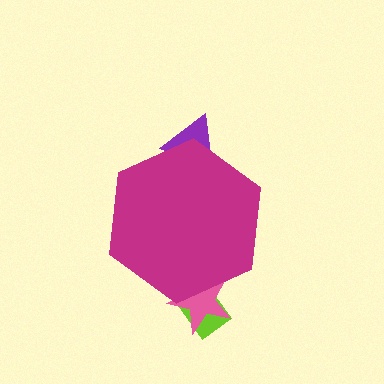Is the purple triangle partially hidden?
Yes, the purple triangle is partially hidden behind the magenta hexagon.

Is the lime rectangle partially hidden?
Yes, the lime rectangle is partially hidden behind the magenta hexagon.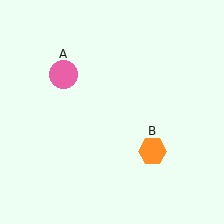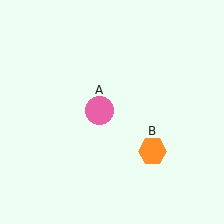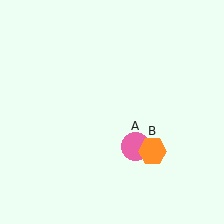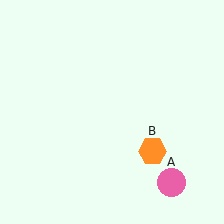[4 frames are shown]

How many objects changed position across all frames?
1 object changed position: pink circle (object A).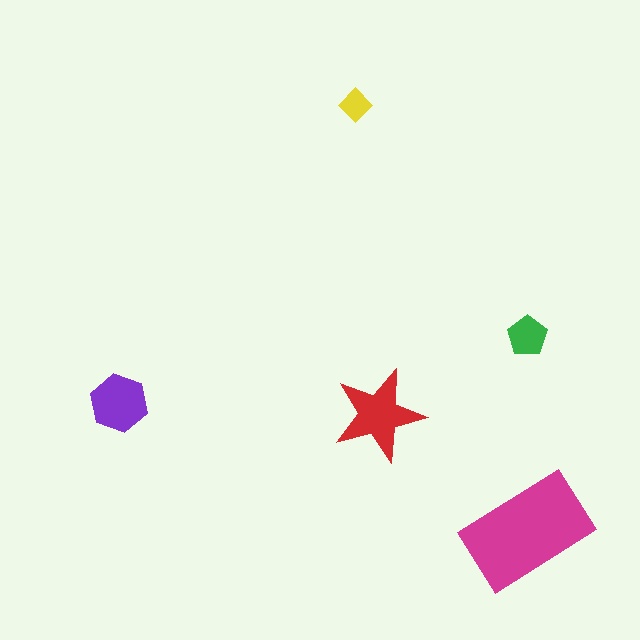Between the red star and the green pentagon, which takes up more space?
The red star.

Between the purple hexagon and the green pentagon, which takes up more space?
The purple hexagon.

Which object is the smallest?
The yellow diamond.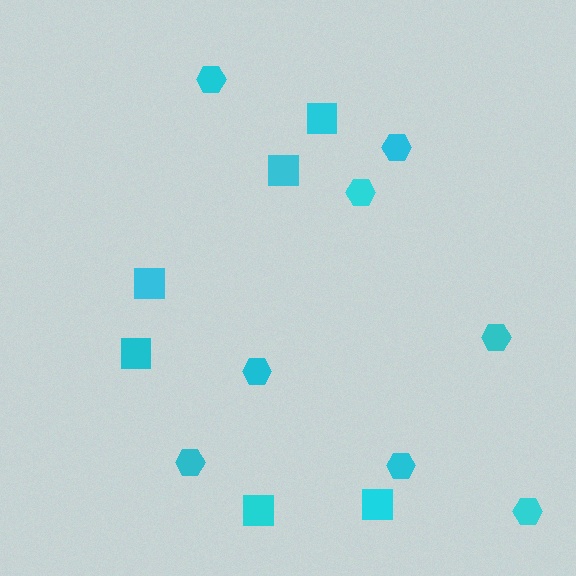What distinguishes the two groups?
There are 2 groups: one group of hexagons (8) and one group of squares (6).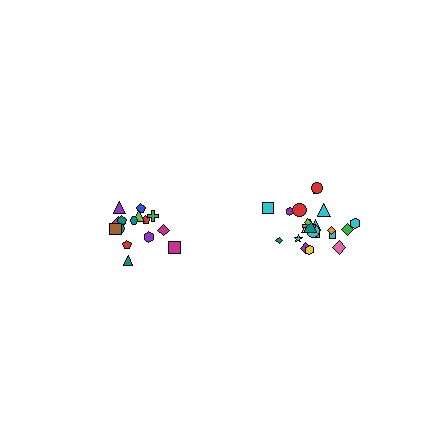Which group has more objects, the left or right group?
The right group.